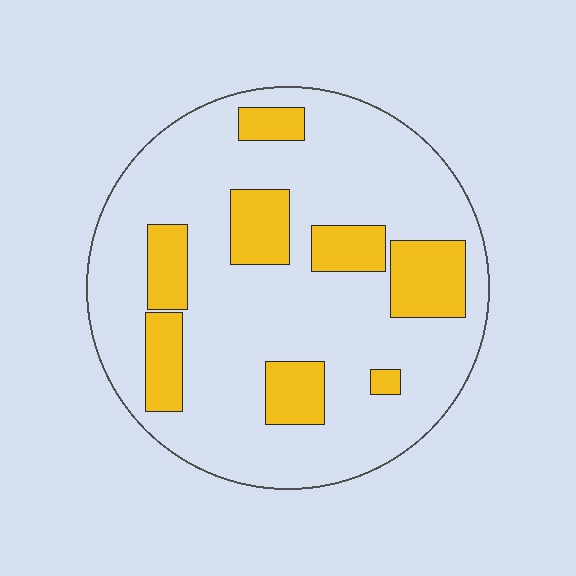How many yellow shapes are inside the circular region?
8.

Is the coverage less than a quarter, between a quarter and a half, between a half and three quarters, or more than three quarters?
Less than a quarter.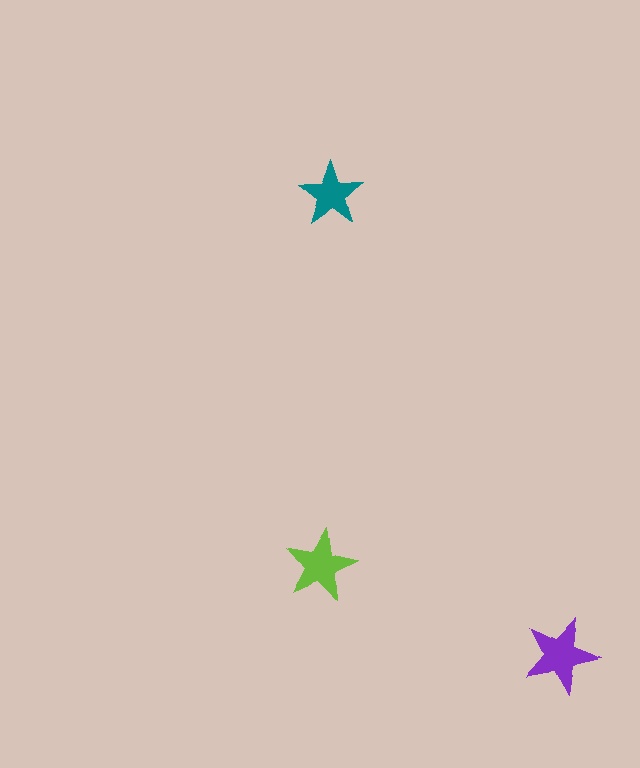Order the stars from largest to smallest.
the purple one, the lime one, the teal one.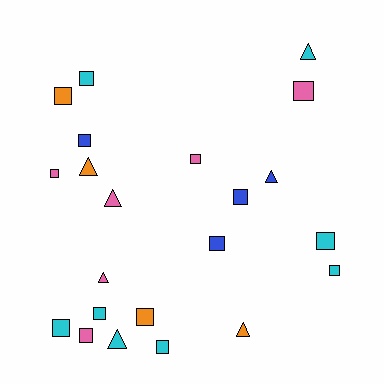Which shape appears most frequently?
Square, with 15 objects.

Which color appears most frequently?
Cyan, with 8 objects.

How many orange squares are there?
There are 2 orange squares.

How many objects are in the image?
There are 22 objects.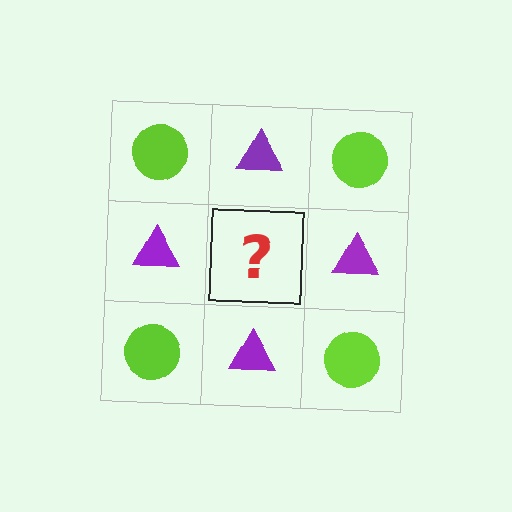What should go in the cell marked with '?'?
The missing cell should contain a lime circle.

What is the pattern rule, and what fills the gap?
The rule is that it alternates lime circle and purple triangle in a checkerboard pattern. The gap should be filled with a lime circle.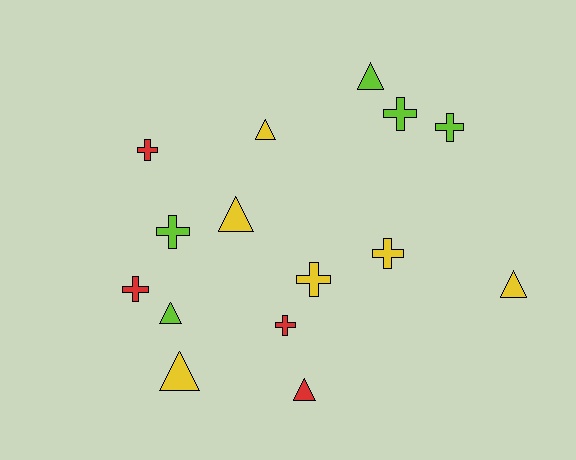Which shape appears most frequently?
Cross, with 8 objects.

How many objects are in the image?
There are 15 objects.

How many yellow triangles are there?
There are 4 yellow triangles.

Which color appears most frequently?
Yellow, with 6 objects.